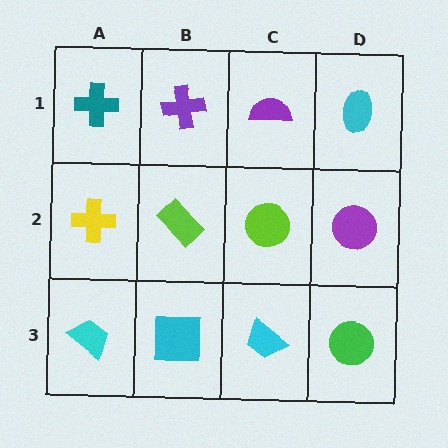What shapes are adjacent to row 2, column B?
A purple cross (row 1, column B), a cyan square (row 3, column B), a yellow cross (row 2, column A), a lime circle (row 2, column C).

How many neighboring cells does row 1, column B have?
3.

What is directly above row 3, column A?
A yellow cross.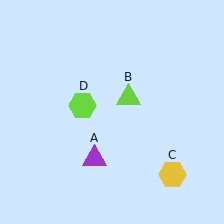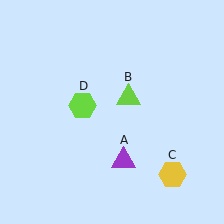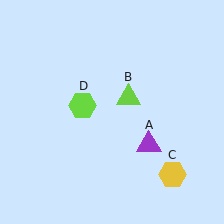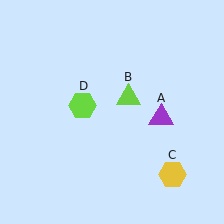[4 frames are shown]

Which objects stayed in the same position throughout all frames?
Lime triangle (object B) and yellow hexagon (object C) and lime hexagon (object D) remained stationary.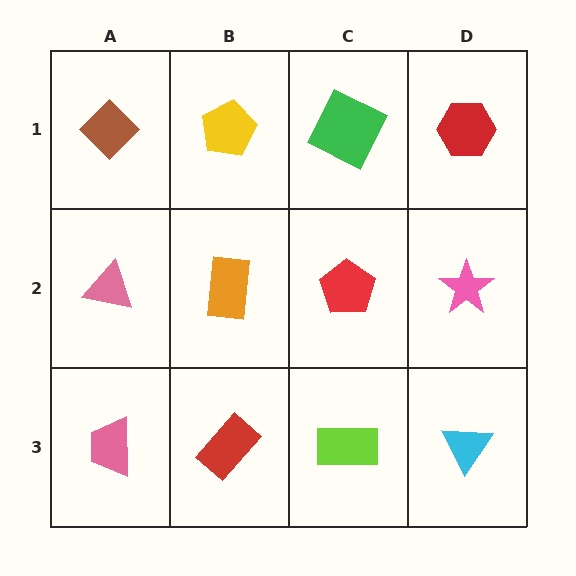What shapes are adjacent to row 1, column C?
A red pentagon (row 2, column C), a yellow pentagon (row 1, column B), a red hexagon (row 1, column D).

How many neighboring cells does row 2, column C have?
4.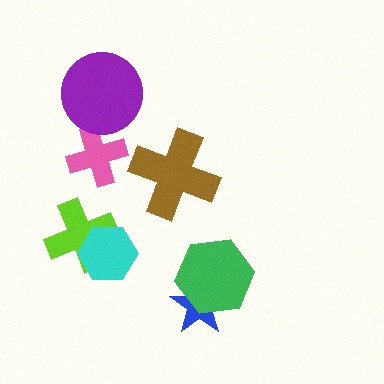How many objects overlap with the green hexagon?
1 object overlaps with the green hexagon.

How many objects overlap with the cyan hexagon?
1 object overlaps with the cyan hexagon.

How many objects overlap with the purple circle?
1 object overlaps with the purple circle.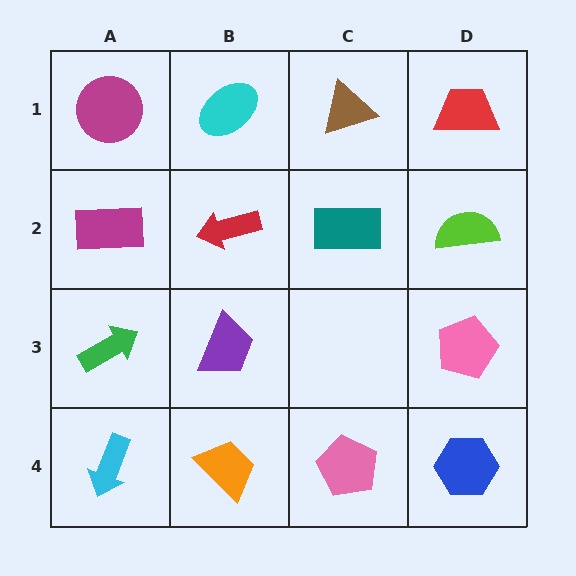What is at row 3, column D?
A pink pentagon.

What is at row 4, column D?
A blue hexagon.